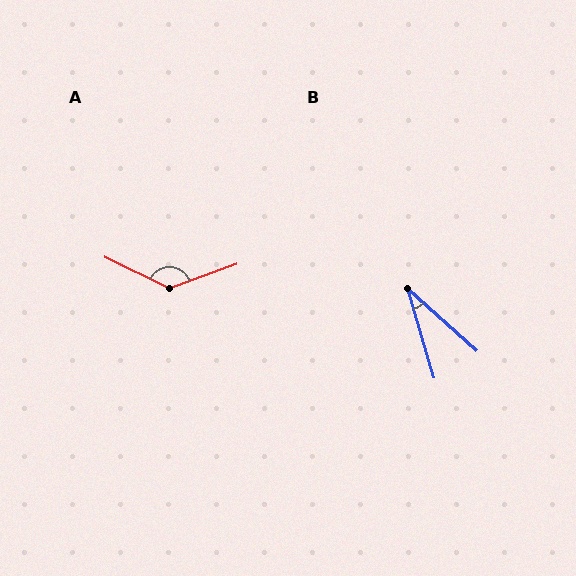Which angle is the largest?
A, at approximately 134 degrees.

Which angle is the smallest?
B, at approximately 32 degrees.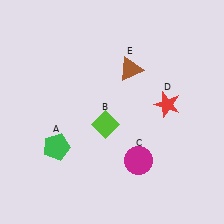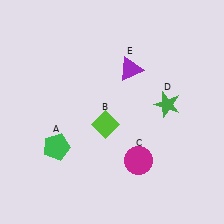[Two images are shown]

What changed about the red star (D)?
In Image 1, D is red. In Image 2, it changed to green.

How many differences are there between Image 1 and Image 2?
There are 2 differences between the two images.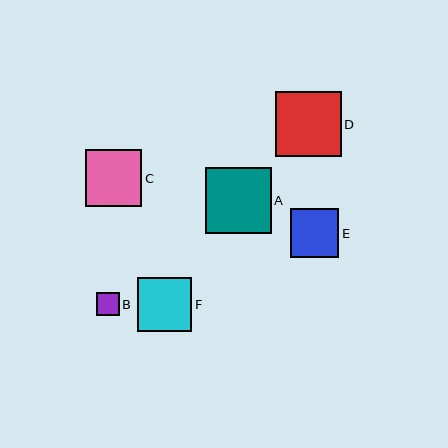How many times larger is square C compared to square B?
Square C is approximately 2.5 times the size of square B.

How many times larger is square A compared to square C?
Square A is approximately 1.2 times the size of square C.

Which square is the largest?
Square A is the largest with a size of approximately 66 pixels.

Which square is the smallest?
Square B is the smallest with a size of approximately 23 pixels.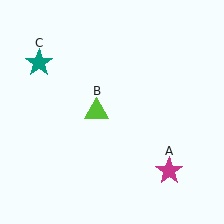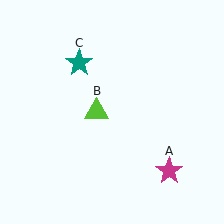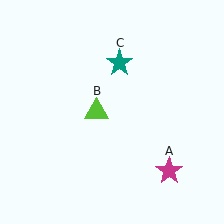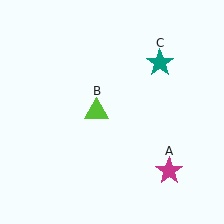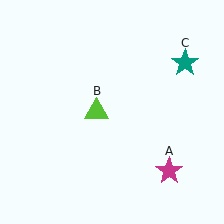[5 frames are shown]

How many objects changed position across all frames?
1 object changed position: teal star (object C).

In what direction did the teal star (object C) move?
The teal star (object C) moved right.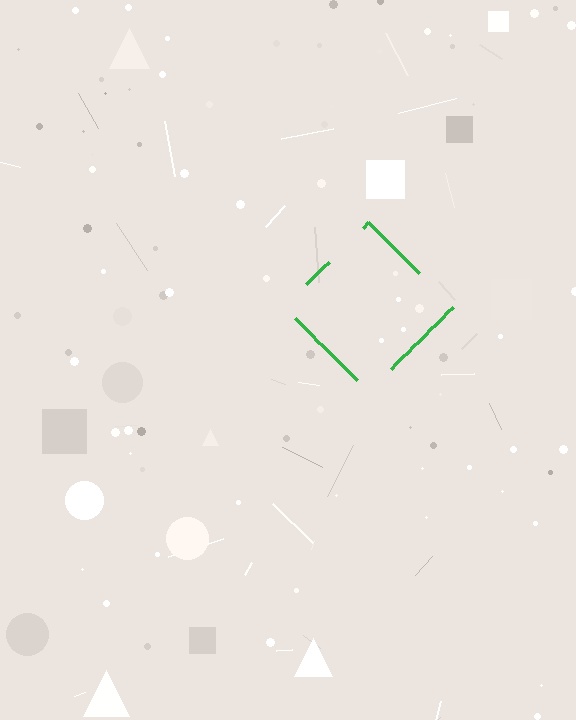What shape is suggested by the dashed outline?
The dashed outline suggests a diamond.